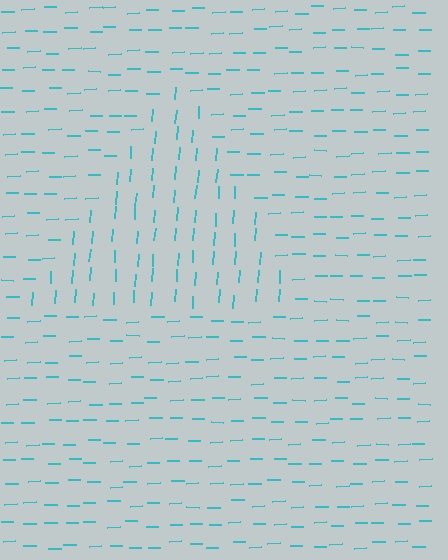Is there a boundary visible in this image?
Yes, there is a texture boundary formed by a change in line orientation.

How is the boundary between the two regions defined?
The boundary is defined purely by a change in line orientation (approximately 85 degrees difference). All lines are the same color and thickness.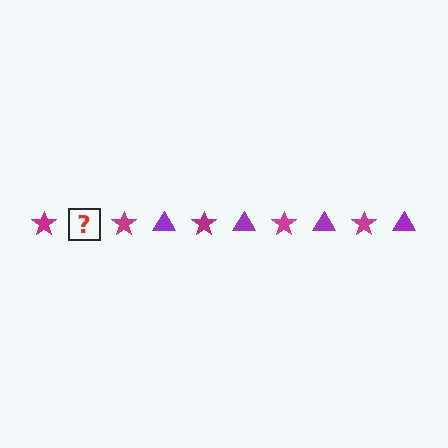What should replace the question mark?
The question mark should be replaced with a purple triangle.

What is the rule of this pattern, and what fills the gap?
The rule is that the pattern alternates between magenta star and purple triangle. The gap should be filled with a purple triangle.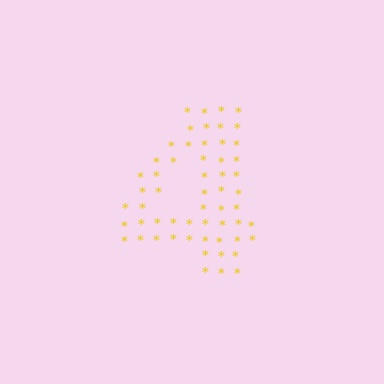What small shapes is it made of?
It is made of small asterisks.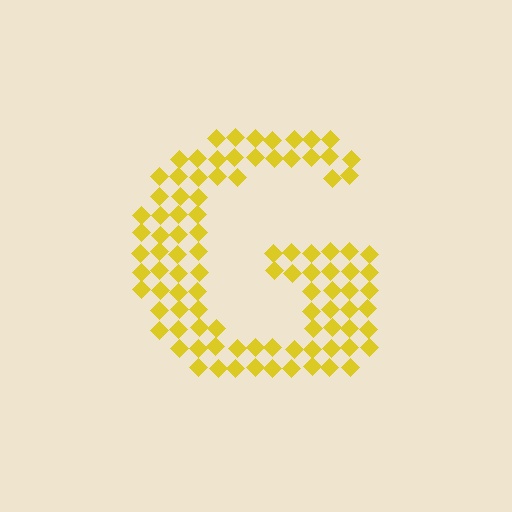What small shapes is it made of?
It is made of small diamonds.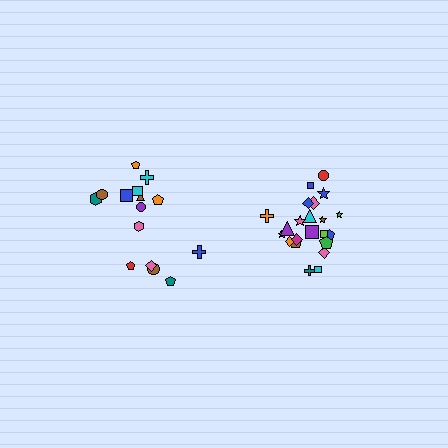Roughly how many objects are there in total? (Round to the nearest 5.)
Roughly 35 objects in total.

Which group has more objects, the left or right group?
The right group.